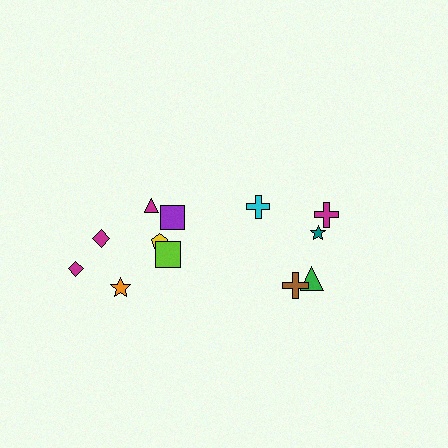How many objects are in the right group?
There are 5 objects.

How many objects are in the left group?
There are 7 objects.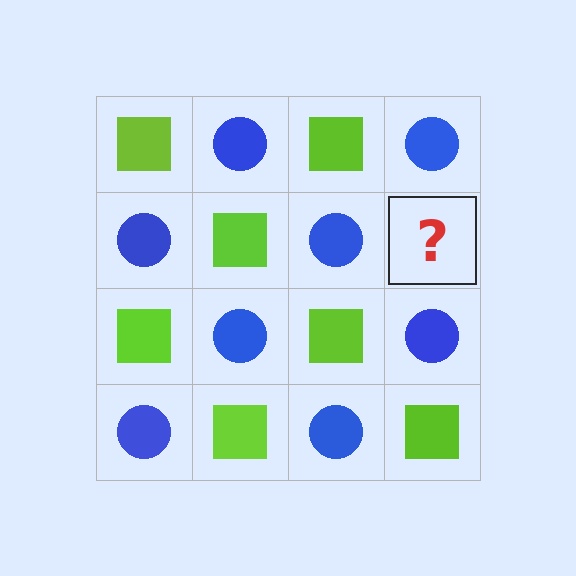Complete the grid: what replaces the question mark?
The question mark should be replaced with a lime square.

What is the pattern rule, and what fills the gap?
The rule is that it alternates lime square and blue circle in a checkerboard pattern. The gap should be filled with a lime square.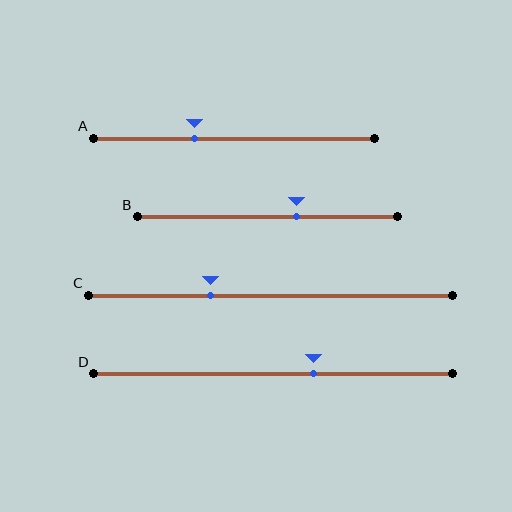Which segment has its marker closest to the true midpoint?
Segment B has its marker closest to the true midpoint.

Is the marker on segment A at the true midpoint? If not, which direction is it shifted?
No, the marker on segment A is shifted to the left by about 14% of the segment length.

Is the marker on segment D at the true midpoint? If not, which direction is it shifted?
No, the marker on segment D is shifted to the right by about 11% of the segment length.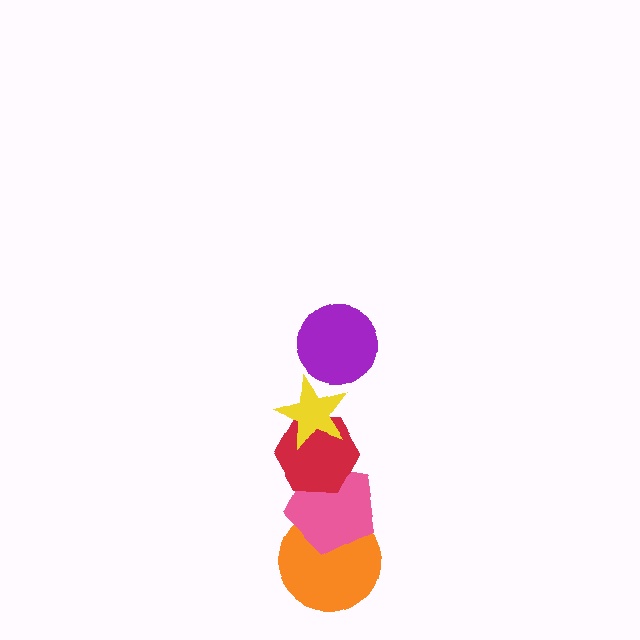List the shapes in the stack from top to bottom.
From top to bottom: the purple circle, the yellow star, the red hexagon, the pink pentagon, the orange circle.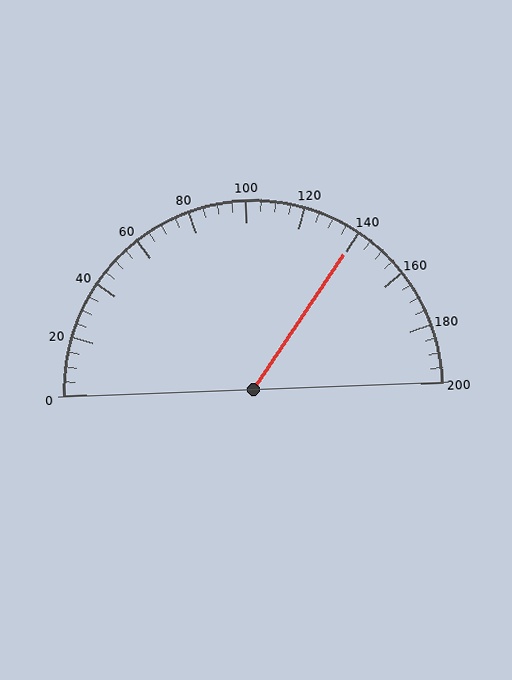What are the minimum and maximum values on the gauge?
The gauge ranges from 0 to 200.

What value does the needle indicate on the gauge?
The needle indicates approximately 140.